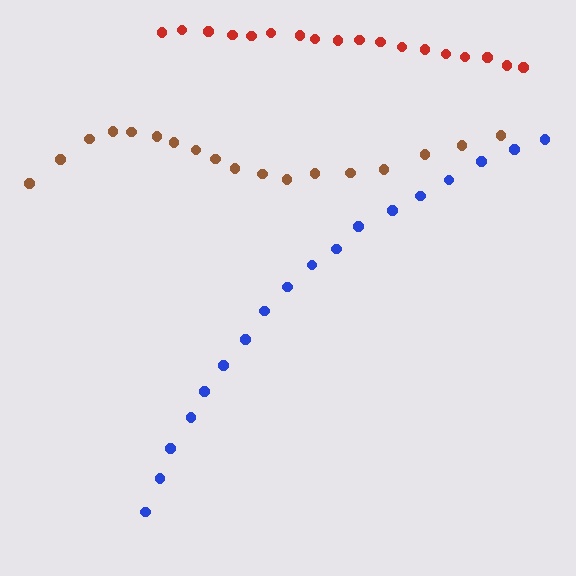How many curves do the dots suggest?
There are 3 distinct paths.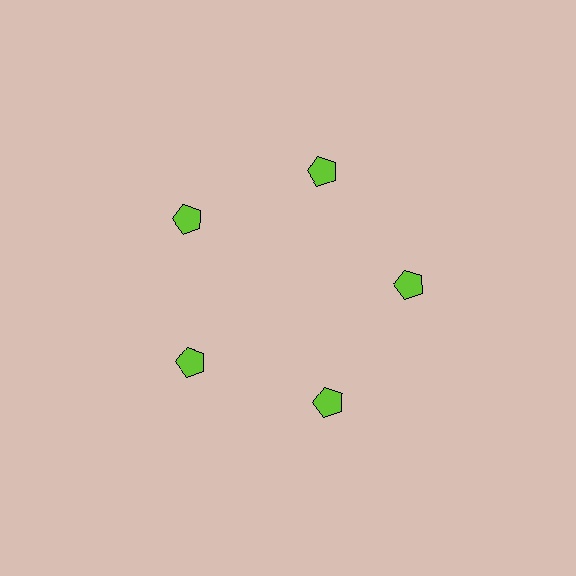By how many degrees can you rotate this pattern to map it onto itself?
The pattern maps onto itself every 72 degrees of rotation.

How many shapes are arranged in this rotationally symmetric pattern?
There are 5 shapes, arranged in 5 groups of 1.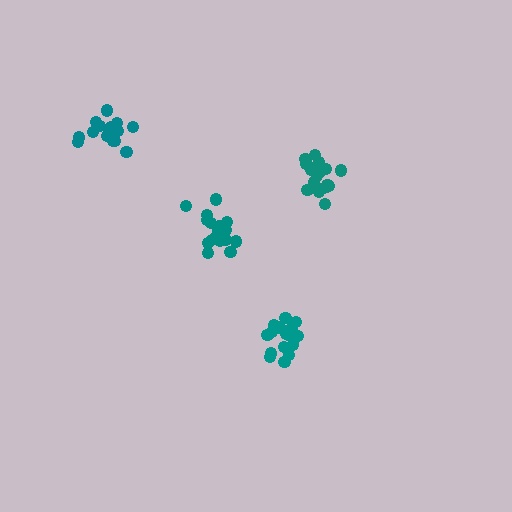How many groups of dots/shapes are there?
There are 4 groups.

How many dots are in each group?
Group 1: 21 dots, Group 2: 21 dots, Group 3: 15 dots, Group 4: 17 dots (74 total).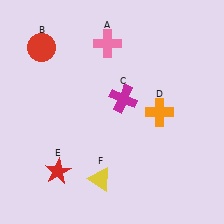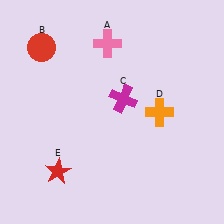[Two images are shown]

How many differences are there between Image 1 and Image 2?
There is 1 difference between the two images.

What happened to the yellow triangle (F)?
The yellow triangle (F) was removed in Image 2. It was in the bottom-left area of Image 1.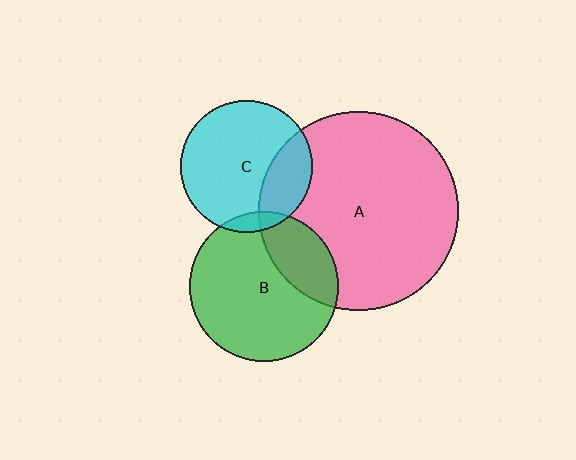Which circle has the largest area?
Circle A (pink).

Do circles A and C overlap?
Yes.